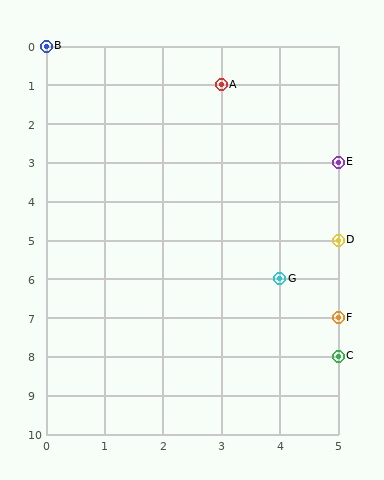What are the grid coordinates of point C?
Point C is at grid coordinates (5, 8).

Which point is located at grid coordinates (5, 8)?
Point C is at (5, 8).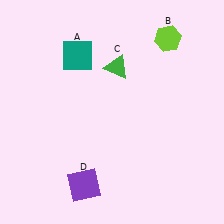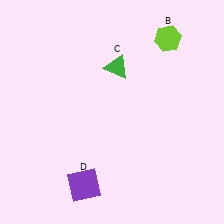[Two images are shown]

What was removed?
The teal square (A) was removed in Image 2.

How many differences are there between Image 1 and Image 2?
There is 1 difference between the two images.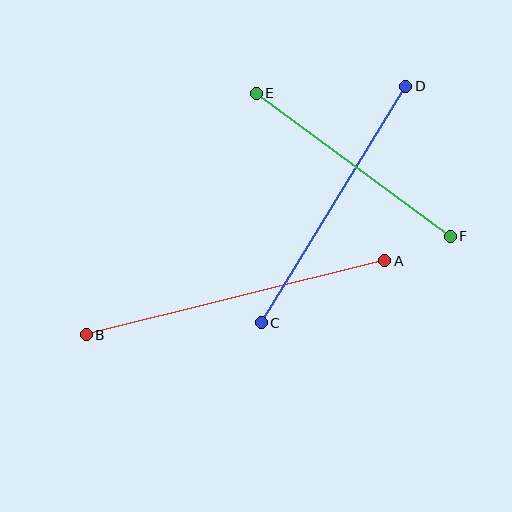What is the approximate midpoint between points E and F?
The midpoint is at approximately (353, 165) pixels.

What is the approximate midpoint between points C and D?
The midpoint is at approximately (333, 205) pixels.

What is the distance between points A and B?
The distance is approximately 308 pixels.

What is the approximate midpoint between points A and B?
The midpoint is at approximately (236, 298) pixels.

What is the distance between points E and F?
The distance is approximately 241 pixels.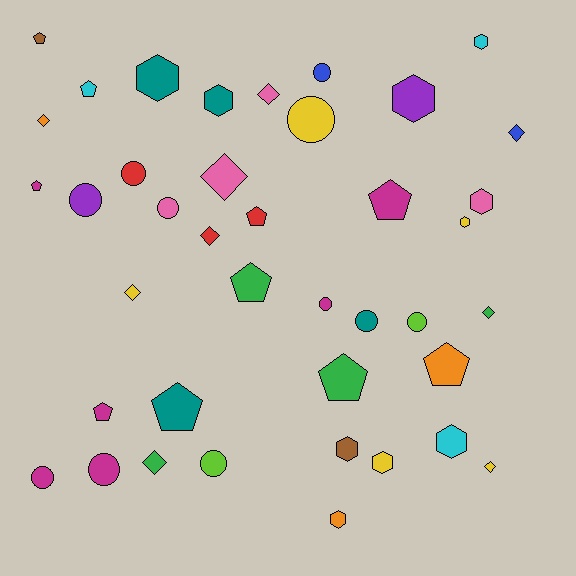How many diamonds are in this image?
There are 9 diamonds.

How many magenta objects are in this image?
There are 6 magenta objects.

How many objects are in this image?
There are 40 objects.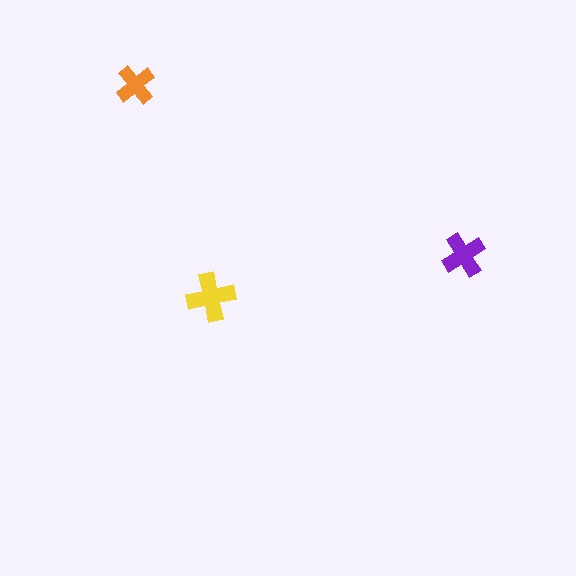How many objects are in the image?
There are 3 objects in the image.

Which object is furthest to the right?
The purple cross is rightmost.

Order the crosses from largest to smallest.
the yellow one, the purple one, the orange one.